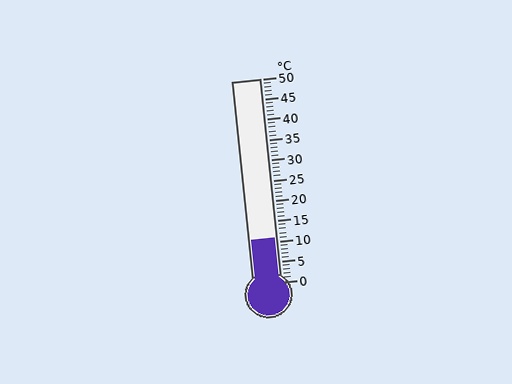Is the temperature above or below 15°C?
The temperature is below 15°C.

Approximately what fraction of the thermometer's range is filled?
The thermometer is filled to approximately 20% of its range.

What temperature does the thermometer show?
The thermometer shows approximately 11°C.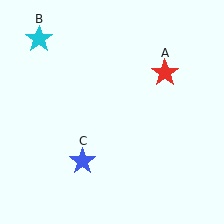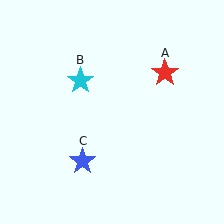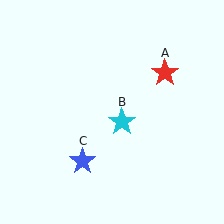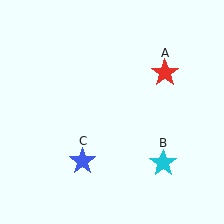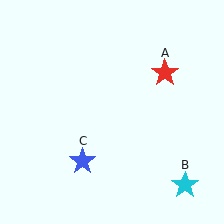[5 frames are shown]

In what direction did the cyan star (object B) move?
The cyan star (object B) moved down and to the right.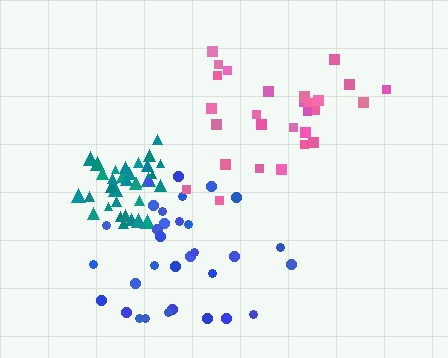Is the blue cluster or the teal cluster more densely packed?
Teal.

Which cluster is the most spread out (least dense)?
Pink.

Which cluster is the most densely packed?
Teal.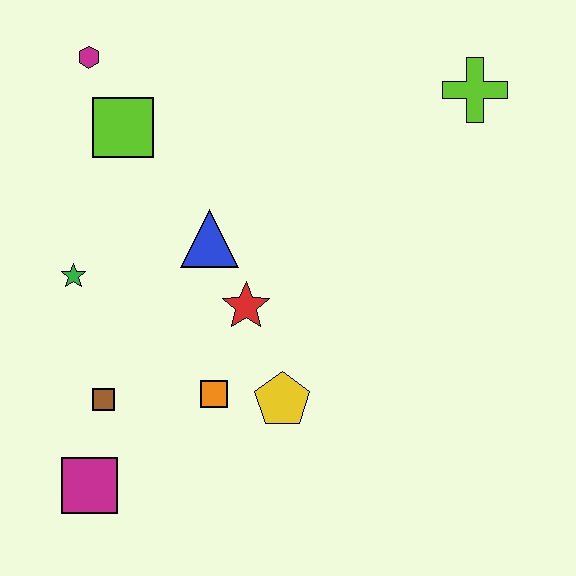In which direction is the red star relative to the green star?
The red star is to the right of the green star.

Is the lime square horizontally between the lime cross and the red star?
No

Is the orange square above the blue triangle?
No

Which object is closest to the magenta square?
The brown square is closest to the magenta square.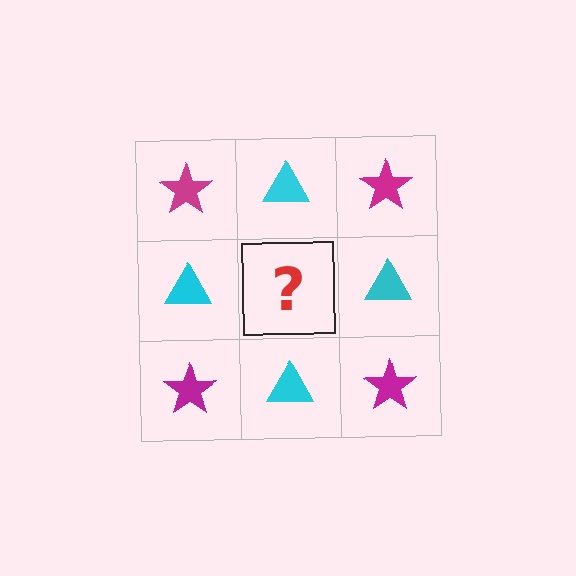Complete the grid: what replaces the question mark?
The question mark should be replaced with a magenta star.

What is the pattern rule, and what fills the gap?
The rule is that it alternates magenta star and cyan triangle in a checkerboard pattern. The gap should be filled with a magenta star.